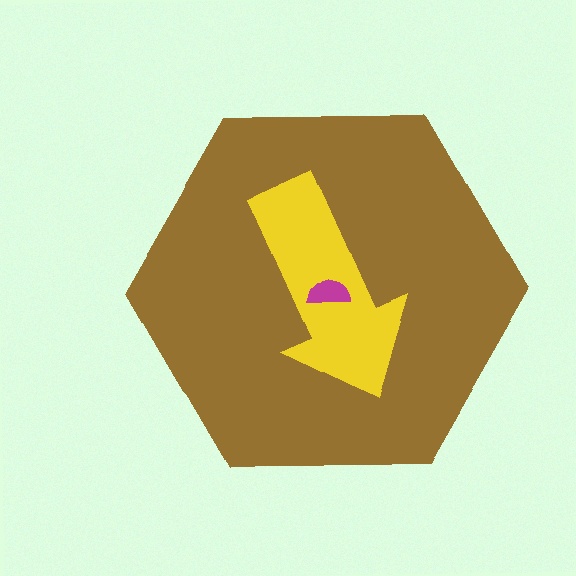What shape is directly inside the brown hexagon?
The yellow arrow.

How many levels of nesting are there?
3.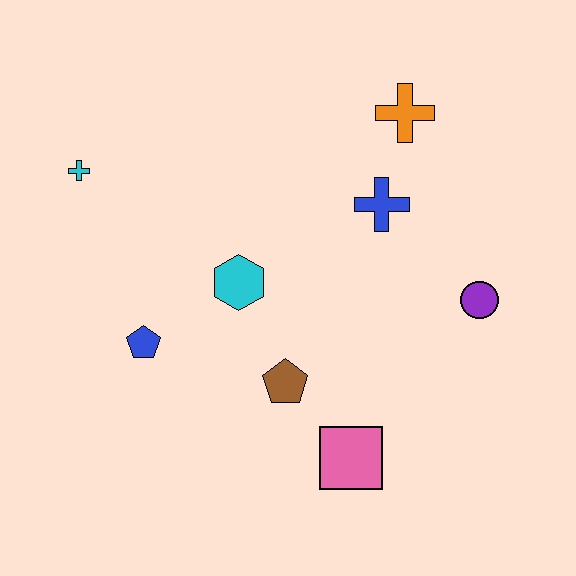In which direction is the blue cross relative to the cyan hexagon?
The blue cross is to the right of the cyan hexagon.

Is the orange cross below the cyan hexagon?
No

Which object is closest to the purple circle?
The blue cross is closest to the purple circle.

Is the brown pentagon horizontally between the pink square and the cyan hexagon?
Yes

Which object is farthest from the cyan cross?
The purple circle is farthest from the cyan cross.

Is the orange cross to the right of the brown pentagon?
Yes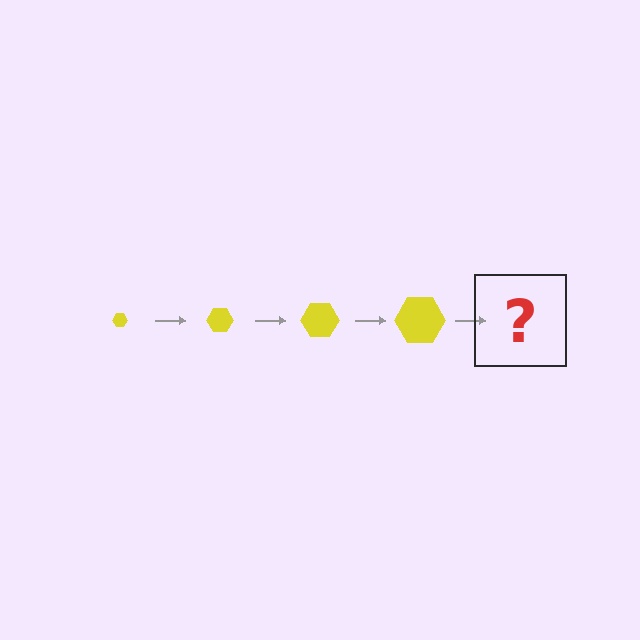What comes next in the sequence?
The next element should be a yellow hexagon, larger than the previous one.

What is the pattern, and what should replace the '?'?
The pattern is that the hexagon gets progressively larger each step. The '?' should be a yellow hexagon, larger than the previous one.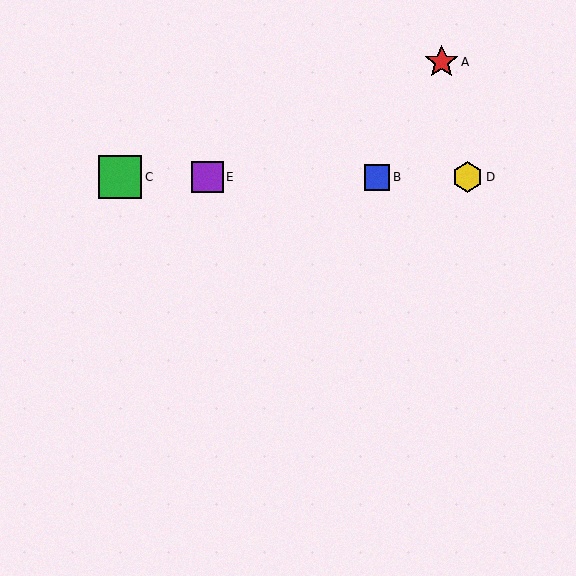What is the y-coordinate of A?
Object A is at y≈62.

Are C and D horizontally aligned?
Yes, both are at y≈177.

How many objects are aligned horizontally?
4 objects (B, C, D, E) are aligned horizontally.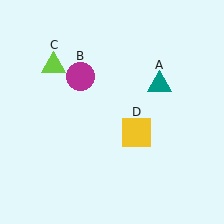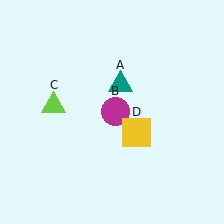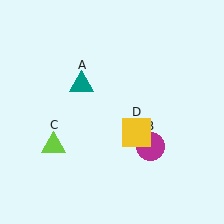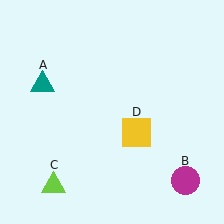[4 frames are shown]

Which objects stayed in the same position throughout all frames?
Yellow square (object D) remained stationary.